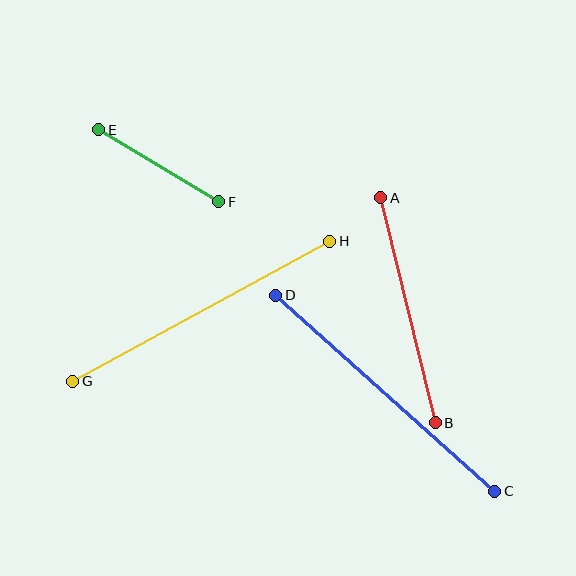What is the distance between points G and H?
The distance is approximately 293 pixels.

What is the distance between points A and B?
The distance is approximately 232 pixels.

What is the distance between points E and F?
The distance is approximately 140 pixels.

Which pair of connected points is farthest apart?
Points C and D are farthest apart.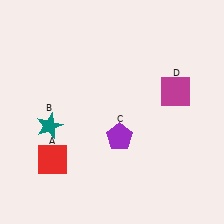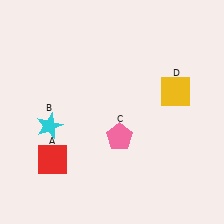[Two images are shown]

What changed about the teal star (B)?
In Image 1, B is teal. In Image 2, it changed to cyan.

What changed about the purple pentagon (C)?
In Image 1, C is purple. In Image 2, it changed to pink.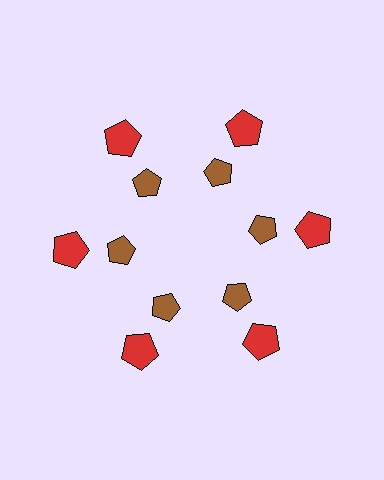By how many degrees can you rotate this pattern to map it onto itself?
The pattern maps onto itself every 60 degrees of rotation.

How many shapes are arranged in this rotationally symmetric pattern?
There are 12 shapes, arranged in 6 groups of 2.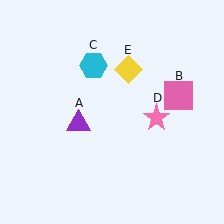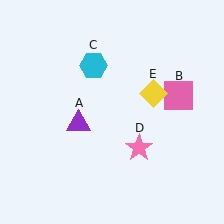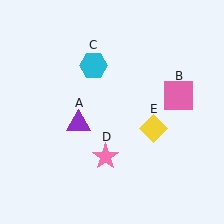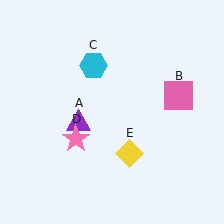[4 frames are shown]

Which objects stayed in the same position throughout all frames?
Purple triangle (object A) and pink square (object B) and cyan hexagon (object C) remained stationary.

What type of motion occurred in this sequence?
The pink star (object D), yellow diamond (object E) rotated clockwise around the center of the scene.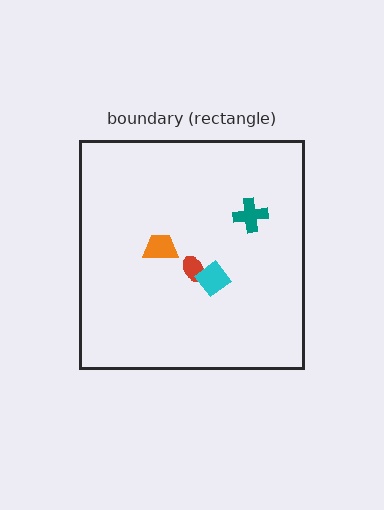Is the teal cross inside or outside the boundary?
Inside.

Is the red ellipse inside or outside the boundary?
Inside.